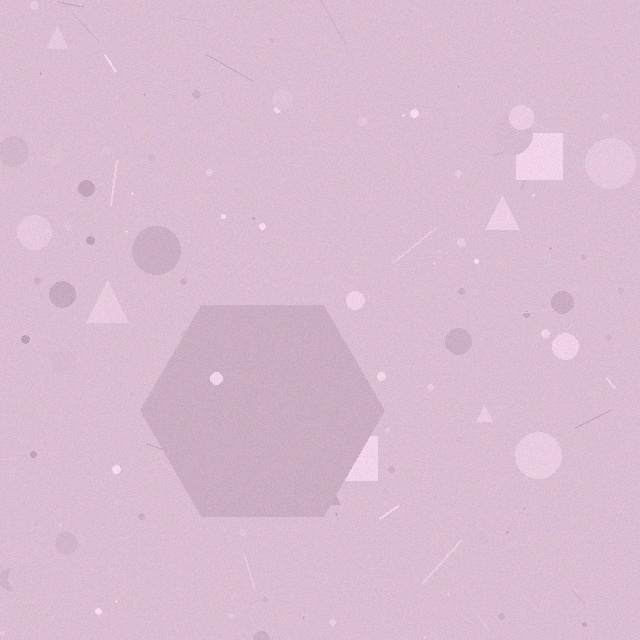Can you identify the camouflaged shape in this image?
The camouflaged shape is a hexagon.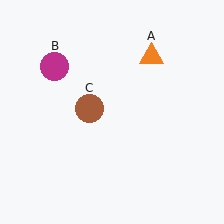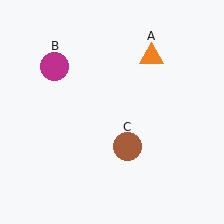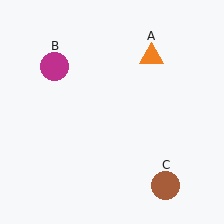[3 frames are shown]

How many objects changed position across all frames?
1 object changed position: brown circle (object C).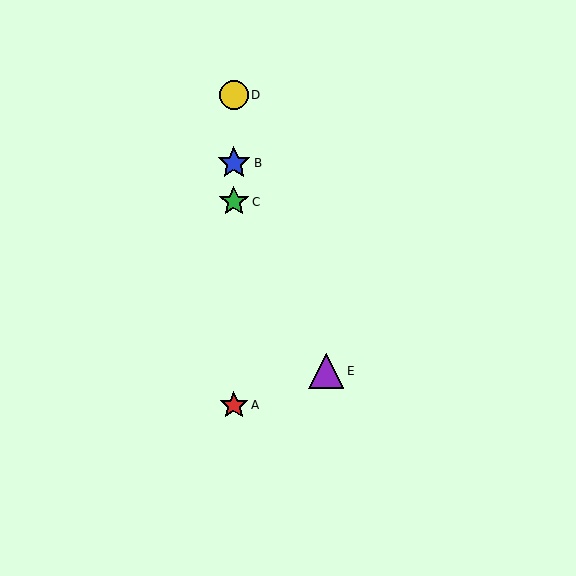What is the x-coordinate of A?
Object A is at x≈234.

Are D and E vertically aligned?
No, D is at x≈234 and E is at x≈326.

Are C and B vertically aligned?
Yes, both are at x≈234.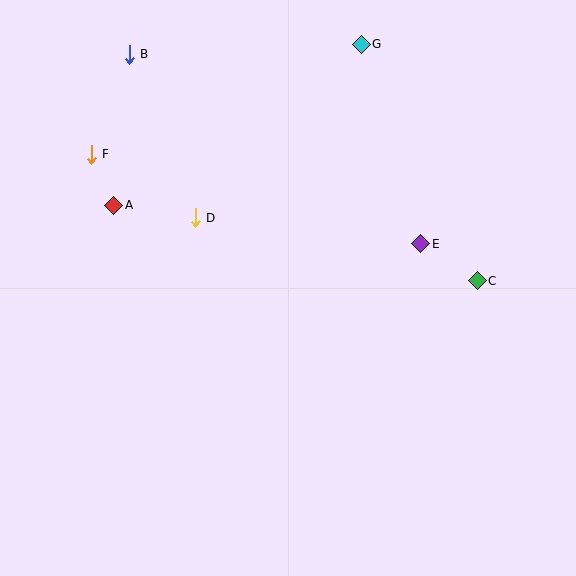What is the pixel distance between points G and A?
The distance between G and A is 295 pixels.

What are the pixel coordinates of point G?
Point G is at (361, 44).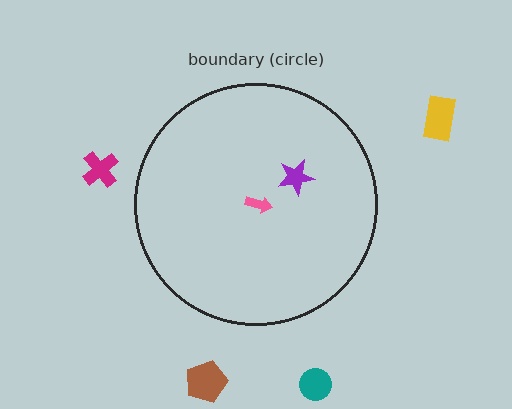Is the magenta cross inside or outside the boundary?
Outside.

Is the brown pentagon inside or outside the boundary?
Outside.